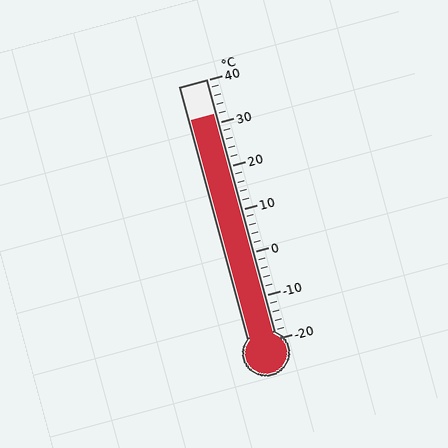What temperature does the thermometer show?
The thermometer shows approximately 32°C.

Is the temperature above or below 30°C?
The temperature is above 30°C.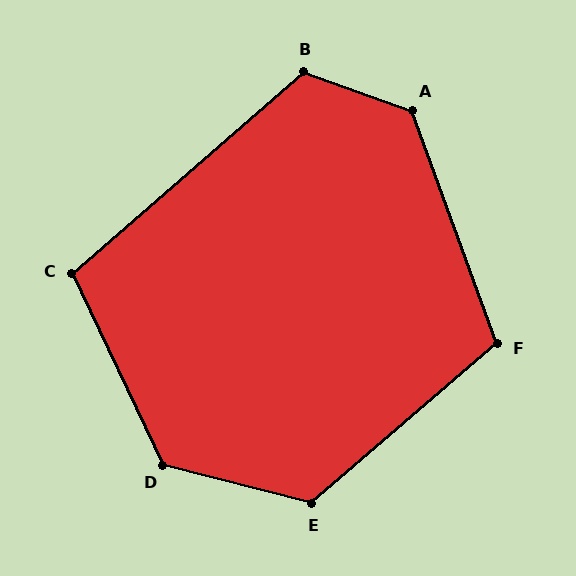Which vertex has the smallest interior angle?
C, at approximately 105 degrees.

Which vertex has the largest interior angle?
D, at approximately 130 degrees.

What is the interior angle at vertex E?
Approximately 125 degrees (obtuse).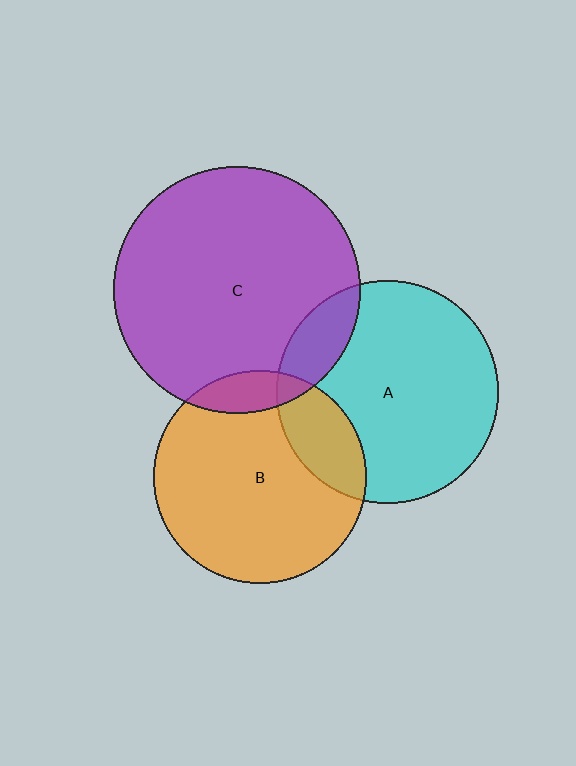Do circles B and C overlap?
Yes.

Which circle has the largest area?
Circle C (purple).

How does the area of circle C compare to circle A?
Approximately 1.2 times.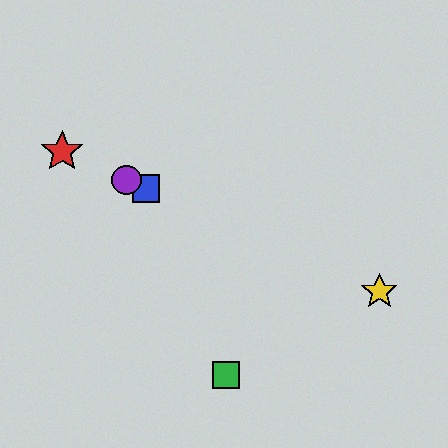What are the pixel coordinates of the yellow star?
The yellow star is at (379, 291).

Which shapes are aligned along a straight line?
The red star, the blue square, the yellow star, the purple circle are aligned along a straight line.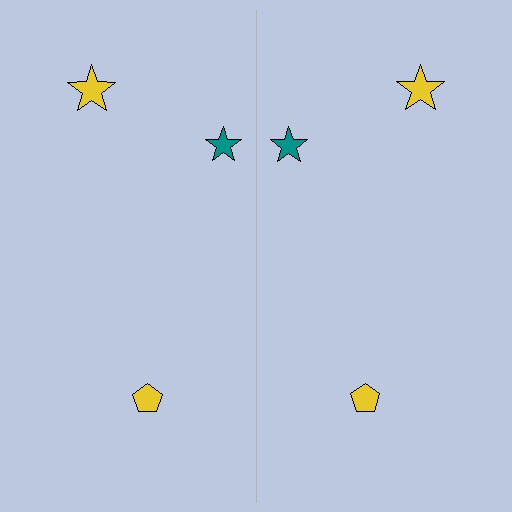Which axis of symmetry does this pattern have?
The pattern has a vertical axis of symmetry running through the center of the image.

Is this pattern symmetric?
Yes, this pattern has bilateral (reflection) symmetry.